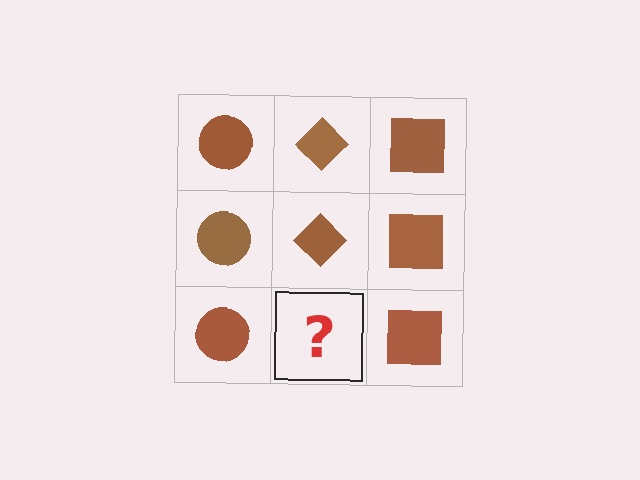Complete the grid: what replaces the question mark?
The question mark should be replaced with a brown diamond.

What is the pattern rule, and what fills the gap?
The rule is that each column has a consistent shape. The gap should be filled with a brown diamond.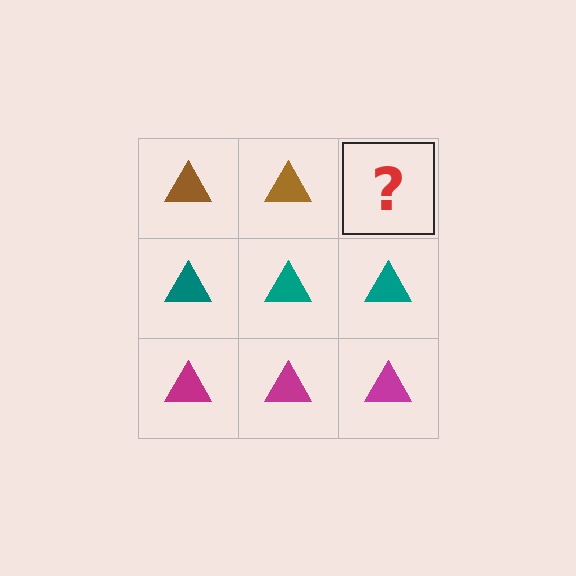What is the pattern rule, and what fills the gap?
The rule is that each row has a consistent color. The gap should be filled with a brown triangle.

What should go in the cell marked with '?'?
The missing cell should contain a brown triangle.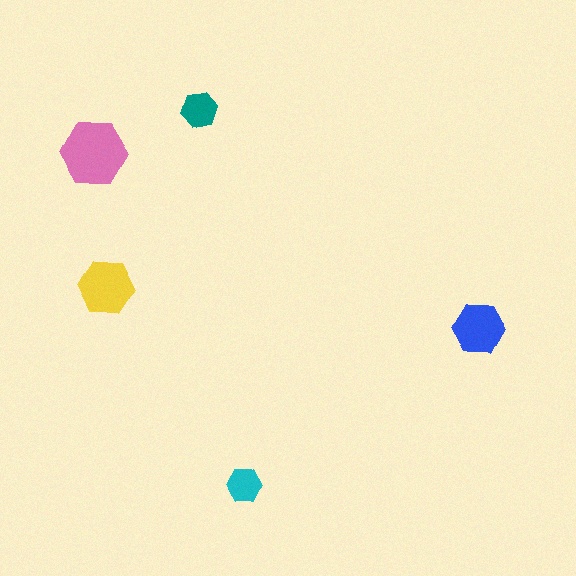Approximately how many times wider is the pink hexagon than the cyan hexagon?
About 2 times wider.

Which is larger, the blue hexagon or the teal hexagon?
The blue one.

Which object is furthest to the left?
The pink hexagon is leftmost.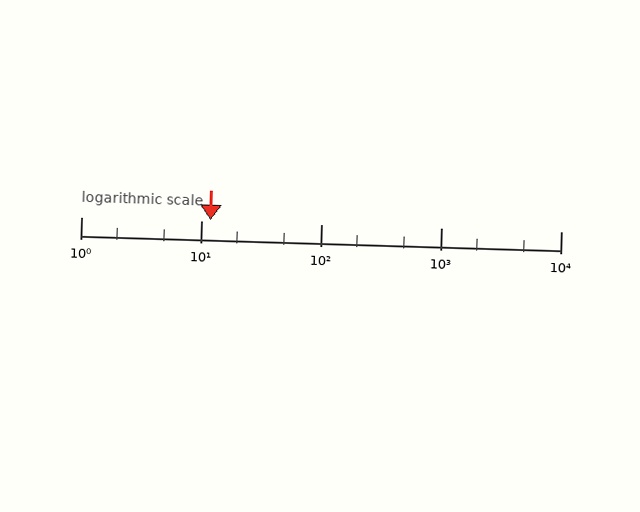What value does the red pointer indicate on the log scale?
The pointer indicates approximately 12.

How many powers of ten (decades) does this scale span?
The scale spans 4 decades, from 1 to 10000.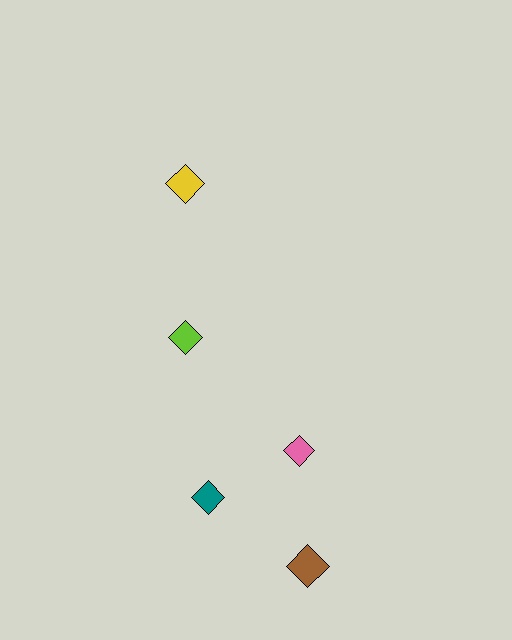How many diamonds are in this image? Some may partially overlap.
There are 5 diamonds.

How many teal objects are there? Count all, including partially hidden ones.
There is 1 teal object.